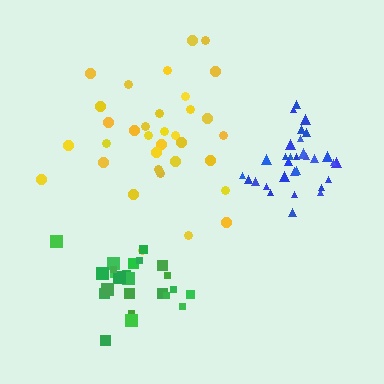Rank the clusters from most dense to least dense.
blue, green, yellow.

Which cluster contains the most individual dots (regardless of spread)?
Yellow (34).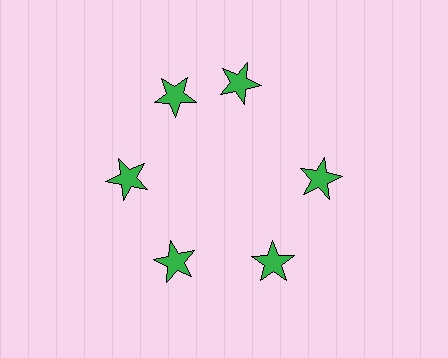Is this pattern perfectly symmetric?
No. The 6 green stars are arranged in a ring, but one element near the 1 o'clock position is rotated out of alignment along the ring, breaking the 6-fold rotational symmetry.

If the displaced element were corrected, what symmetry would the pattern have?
It would have 6-fold rotational symmetry — the pattern would map onto itself every 60 degrees.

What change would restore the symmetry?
The symmetry would be restored by rotating it back into even spacing with its neighbors so that all 6 stars sit at equal angles and equal distance from the center.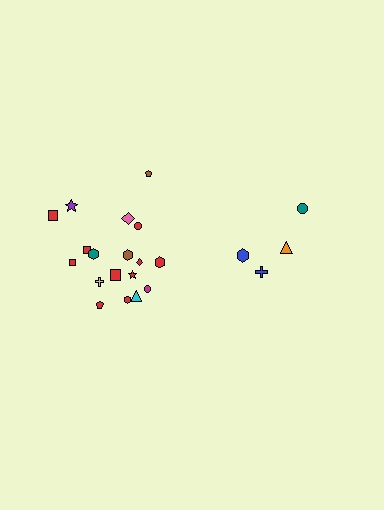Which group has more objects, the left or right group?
The left group.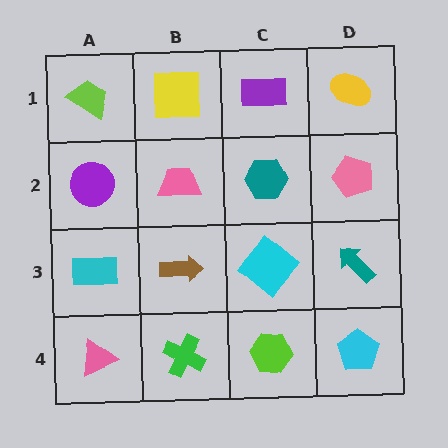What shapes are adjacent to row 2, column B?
A yellow square (row 1, column B), a brown arrow (row 3, column B), a purple circle (row 2, column A), a teal hexagon (row 2, column C).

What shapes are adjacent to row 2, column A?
A lime trapezoid (row 1, column A), a cyan rectangle (row 3, column A), a pink trapezoid (row 2, column B).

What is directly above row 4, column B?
A brown arrow.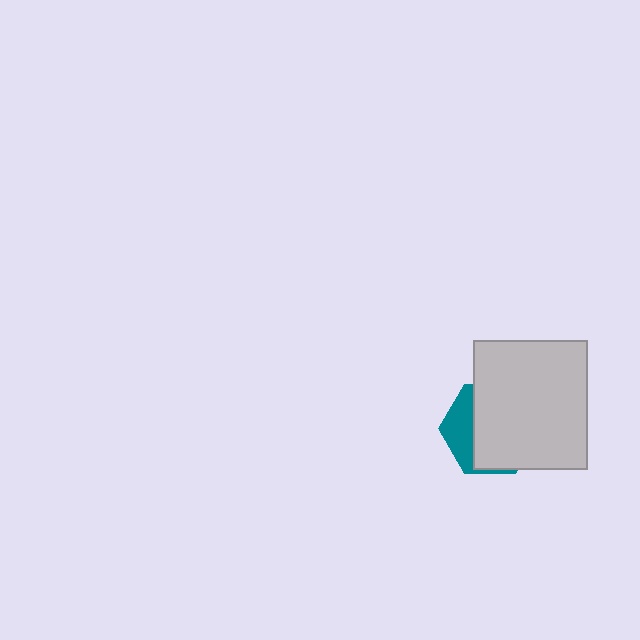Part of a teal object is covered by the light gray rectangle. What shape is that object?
It is a hexagon.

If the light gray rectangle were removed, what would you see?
You would see the complete teal hexagon.